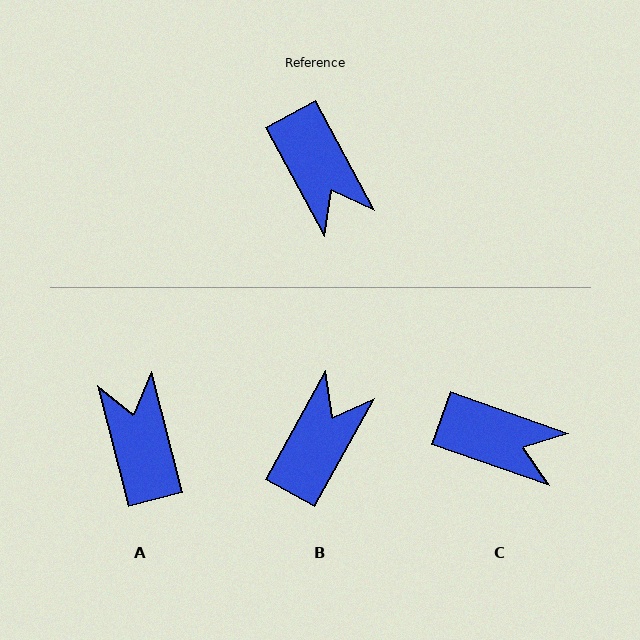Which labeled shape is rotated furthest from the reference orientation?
A, about 166 degrees away.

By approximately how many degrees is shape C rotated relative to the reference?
Approximately 42 degrees counter-clockwise.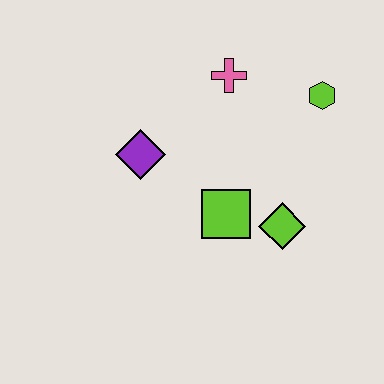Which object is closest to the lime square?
The lime diamond is closest to the lime square.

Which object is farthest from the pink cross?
The lime diamond is farthest from the pink cross.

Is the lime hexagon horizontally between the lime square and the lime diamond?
No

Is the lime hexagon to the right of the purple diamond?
Yes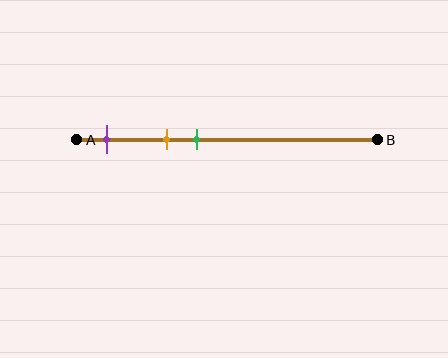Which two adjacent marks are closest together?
The orange and green marks are the closest adjacent pair.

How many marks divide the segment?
There are 3 marks dividing the segment.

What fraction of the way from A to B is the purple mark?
The purple mark is approximately 10% (0.1) of the way from A to B.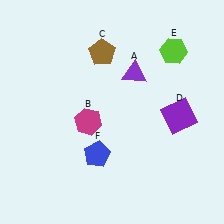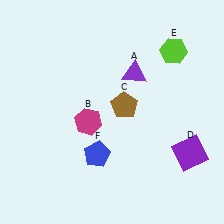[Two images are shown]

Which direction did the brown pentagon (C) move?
The brown pentagon (C) moved down.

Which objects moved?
The objects that moved are: the brown pentagon (C), the purple square (D).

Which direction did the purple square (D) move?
The purple square (D) moved down.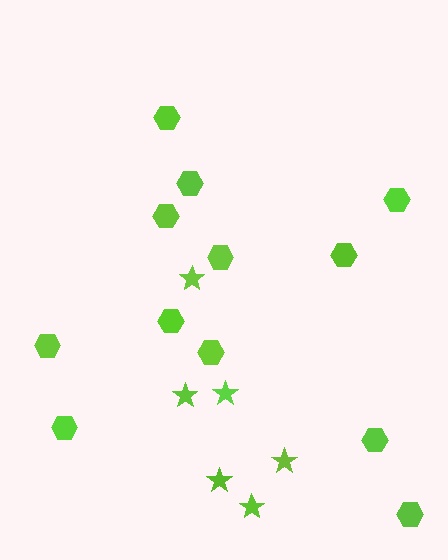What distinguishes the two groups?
There are 2 groups: one group of stars (6) and one group of hexagons (12).